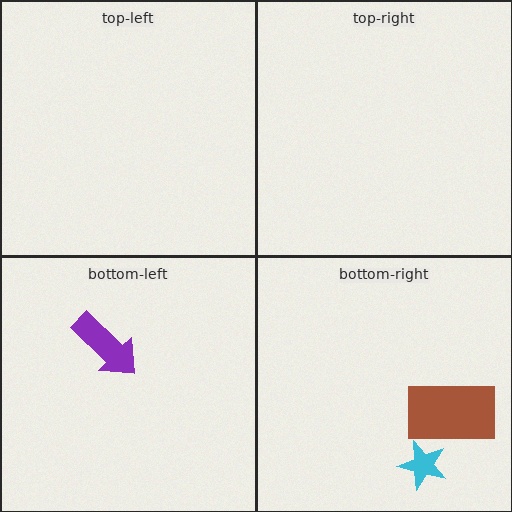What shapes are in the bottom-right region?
The brown rectangle, the cyan star.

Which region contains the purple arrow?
The bottom-left region.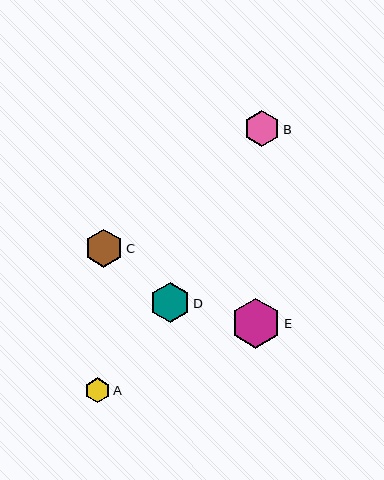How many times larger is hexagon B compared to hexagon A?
Hexagon B is approximately 1.5 times the size of hexagon A.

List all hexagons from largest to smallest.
From largest to smallest: E, D, C, B, A.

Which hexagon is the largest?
Hexagon E is the largest with a size of approximately 50 pixels.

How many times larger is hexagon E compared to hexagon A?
Hexagon E is approximately 2.0 times the size of hexagon A.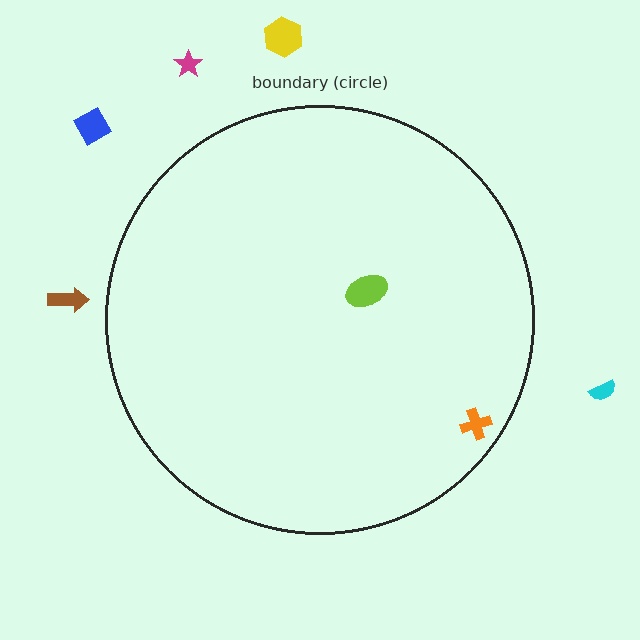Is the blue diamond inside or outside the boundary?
Outside.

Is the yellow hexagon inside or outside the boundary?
Outside.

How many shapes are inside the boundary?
2 inside, 5 outside.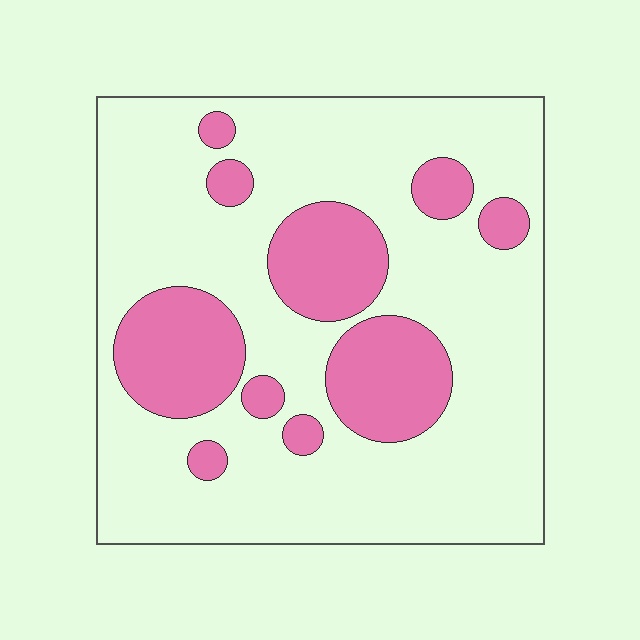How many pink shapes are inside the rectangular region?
10.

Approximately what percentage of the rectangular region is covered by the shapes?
Approximately 25%.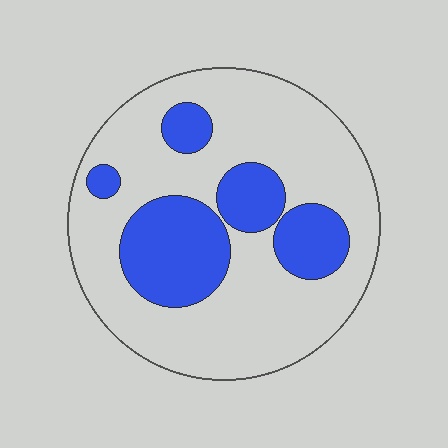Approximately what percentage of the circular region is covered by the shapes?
Approximately 30%.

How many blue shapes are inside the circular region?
5.